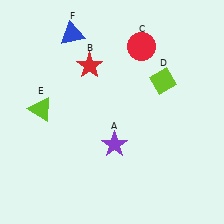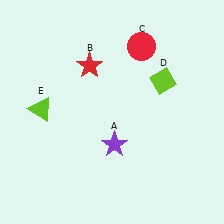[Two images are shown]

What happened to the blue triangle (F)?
The blue triangle (F) was removed in Image 2. It was in the top-left area of Image 1.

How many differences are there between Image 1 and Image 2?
There is 1 difference between the two images.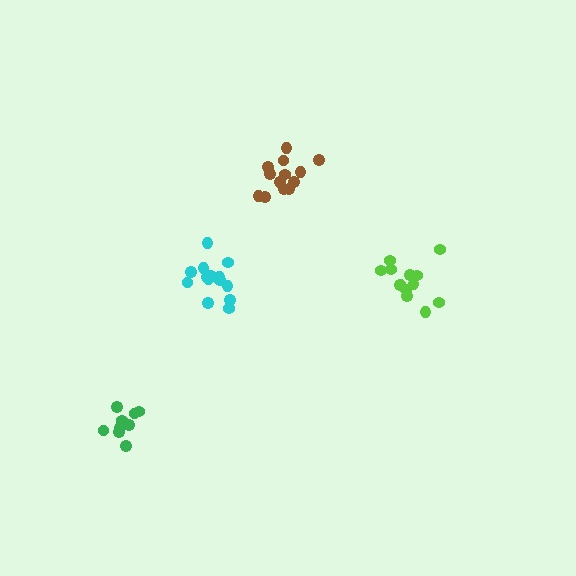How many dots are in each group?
Group 1: 9 dots, Group 2: 15 dots, Group 3: 15 dots, Group 4: 13 dots (52 total).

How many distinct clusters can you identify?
There are 4 distinct clusters.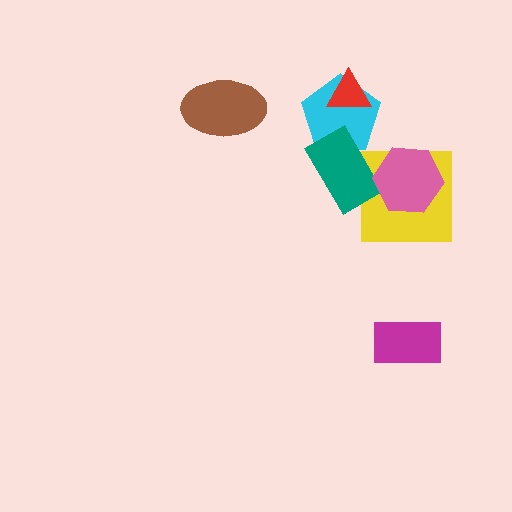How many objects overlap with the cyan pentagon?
2 objects overlap with the cyan pentagon.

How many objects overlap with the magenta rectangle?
0 objects overlap with the magenta rectangle.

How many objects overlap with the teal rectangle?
3 objects overlap with the teal rectangle.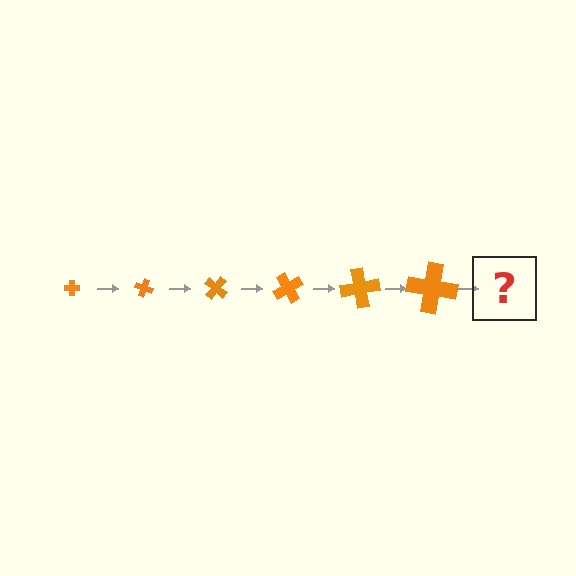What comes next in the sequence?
The next element should be a cross, larger than the previous one and rotated 120 degrees from the start.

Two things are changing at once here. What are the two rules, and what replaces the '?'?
The two rules are that the cross grows larger each step and it rotates 20 degrees each step. The '?' should be a cross, larger than the previous one and rotated 120 degrees from the start.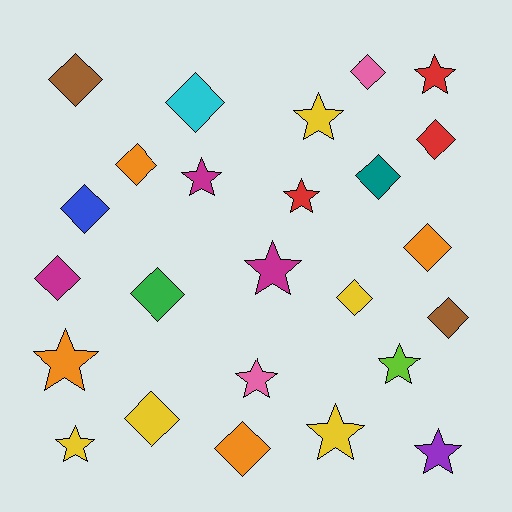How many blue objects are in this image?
There is 1 blue object.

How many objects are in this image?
There are 25 objects.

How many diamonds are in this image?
There are 14 diamonds.